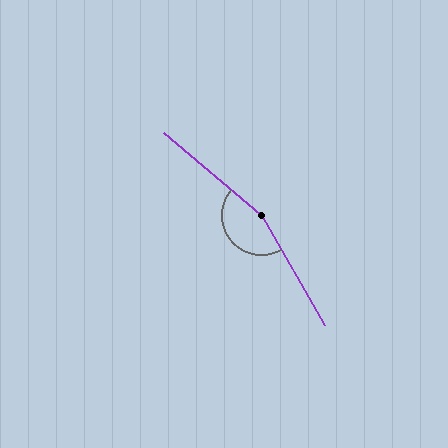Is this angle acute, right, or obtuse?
It is obtuse.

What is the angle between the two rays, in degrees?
Approximately 159 degrees.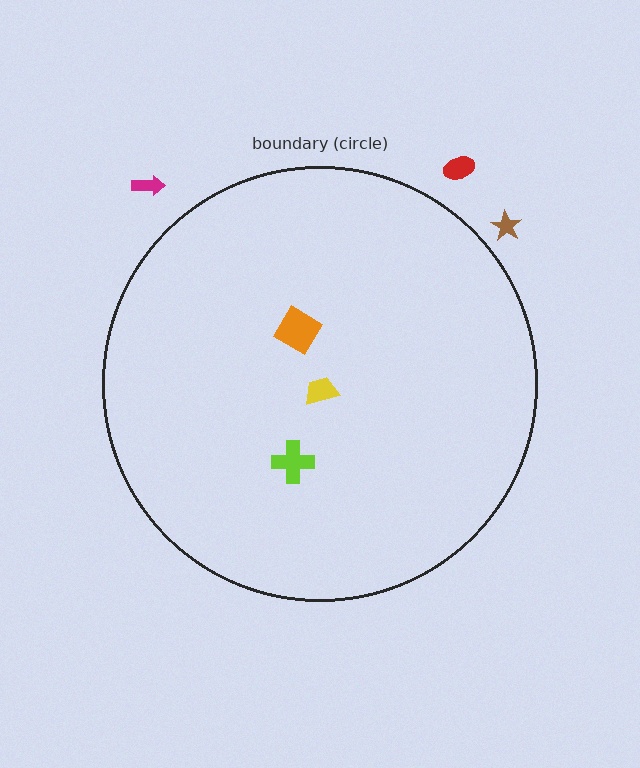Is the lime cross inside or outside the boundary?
Inside.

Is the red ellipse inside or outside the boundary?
Outside.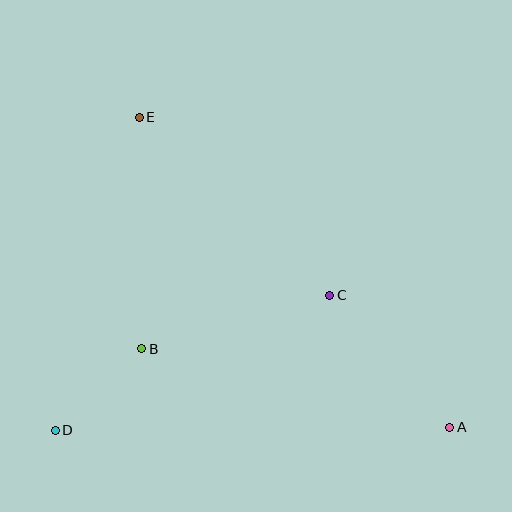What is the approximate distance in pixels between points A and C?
The distance between A and C is approximately 178 pixels.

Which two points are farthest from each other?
Points A and E are farthest from each other.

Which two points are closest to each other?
Points B and D are closest to each other.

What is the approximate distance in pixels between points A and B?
The distance between A and B is approximately 318 pixels.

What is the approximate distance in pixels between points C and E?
The distance between C and E is approximately 261 pixels.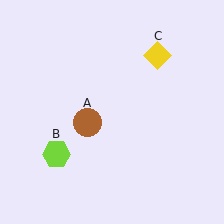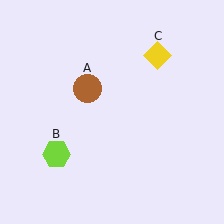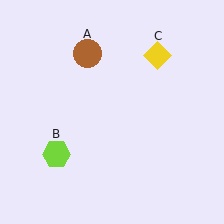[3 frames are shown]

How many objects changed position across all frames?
1 object changed position: brown circle (object A).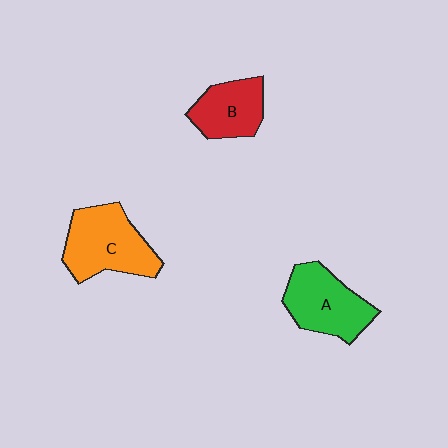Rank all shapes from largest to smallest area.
From largest to smallest: C (orange), A (green), B (red).